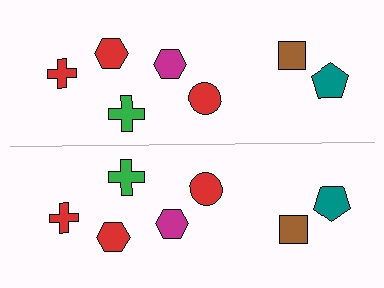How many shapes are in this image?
There are 14 shapes in this image.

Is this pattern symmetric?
Yes, this pattern has bilateral (reflection) symmetry.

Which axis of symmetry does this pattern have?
The pattern has a horizontal axis of symmetry running through the center of the image.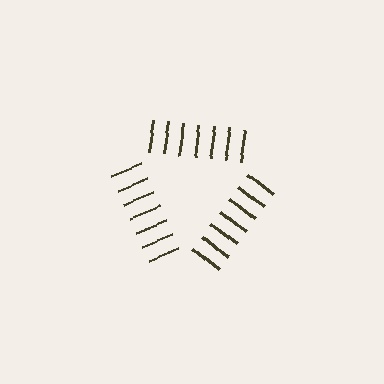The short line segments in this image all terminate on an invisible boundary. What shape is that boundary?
An illusory triangle — the line segments terminate on its edges but no continuous stroke is drawn.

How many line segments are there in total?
21 — 7 along each of the 3 edges.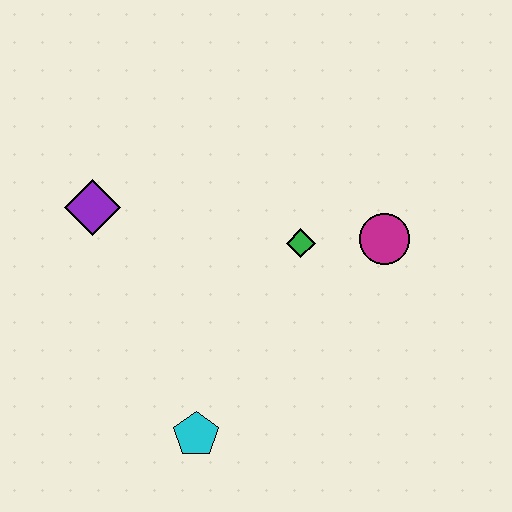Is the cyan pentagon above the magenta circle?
No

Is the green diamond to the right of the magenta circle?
No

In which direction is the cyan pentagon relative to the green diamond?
The cyan pentagon is below the green diamond.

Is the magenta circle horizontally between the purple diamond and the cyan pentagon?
No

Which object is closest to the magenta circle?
The green diamond is closest to the magenta circle.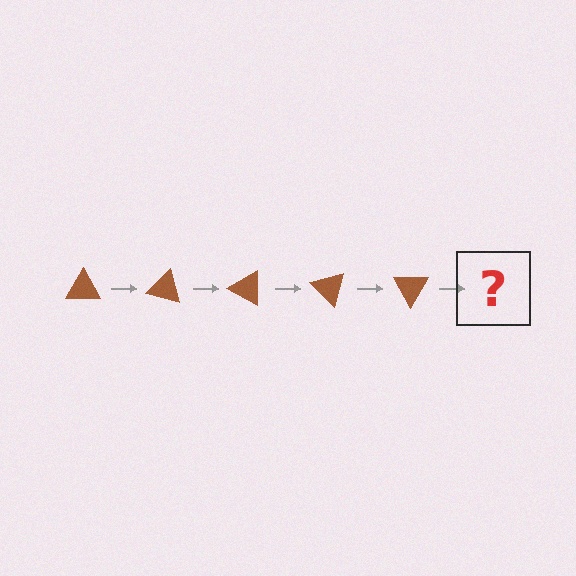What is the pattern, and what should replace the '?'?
The pattern is that the triangle rotates 15 degrees each step. The '?' should be a brown triangle rotated 75 degrees.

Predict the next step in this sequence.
The next step is a brown triangle rotated 75 degrees.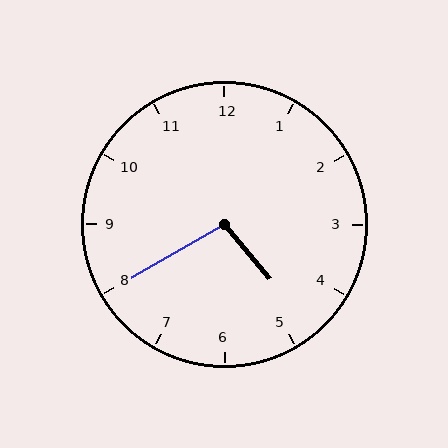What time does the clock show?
4:40.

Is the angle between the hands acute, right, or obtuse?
It is obtuse.